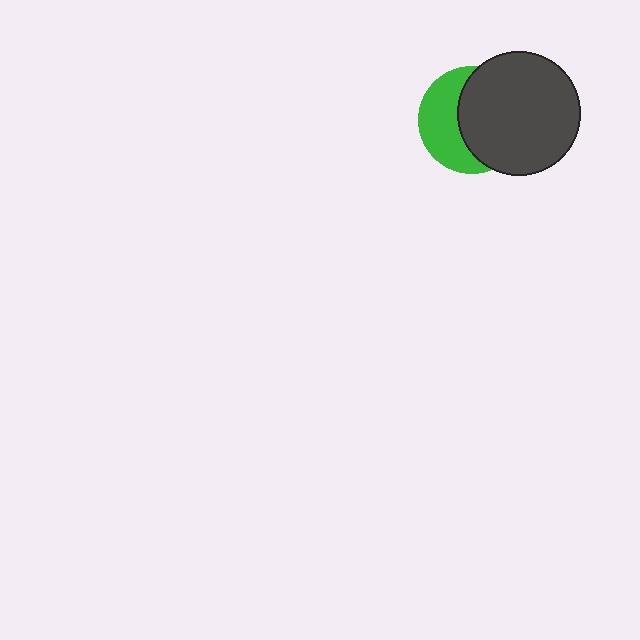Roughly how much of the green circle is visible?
A small part of it is visible (roughly 43%).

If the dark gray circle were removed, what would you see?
You would see the complete green circle.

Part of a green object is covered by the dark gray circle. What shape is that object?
It is a circle.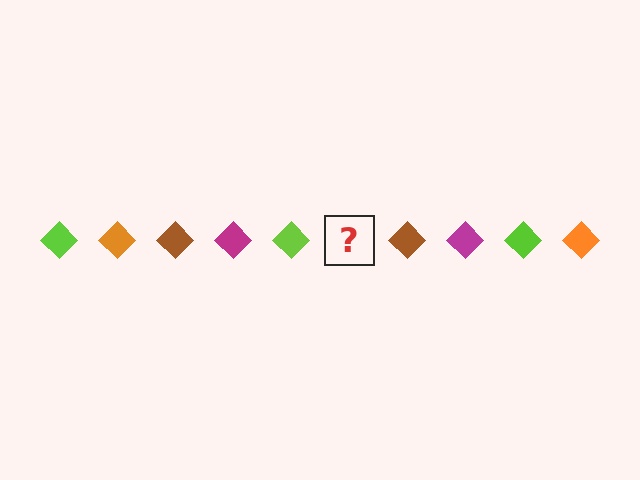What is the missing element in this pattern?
The missing element is an orange diamond.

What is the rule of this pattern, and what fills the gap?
The rule is that the pattern cycles through lime, orange, brown, magenta diamonds. The gap should be filled with an orange diamond.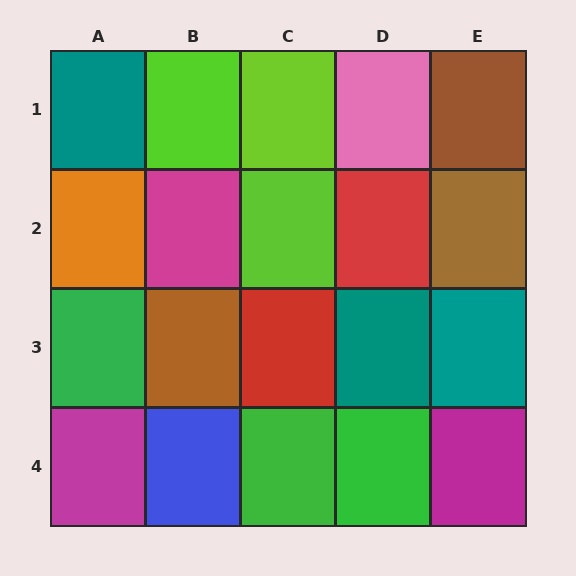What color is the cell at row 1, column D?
Pink.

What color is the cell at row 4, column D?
Green.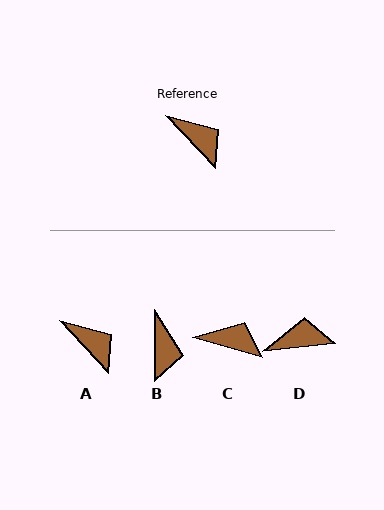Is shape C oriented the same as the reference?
No, it is off by about 31 degrees.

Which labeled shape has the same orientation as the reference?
A.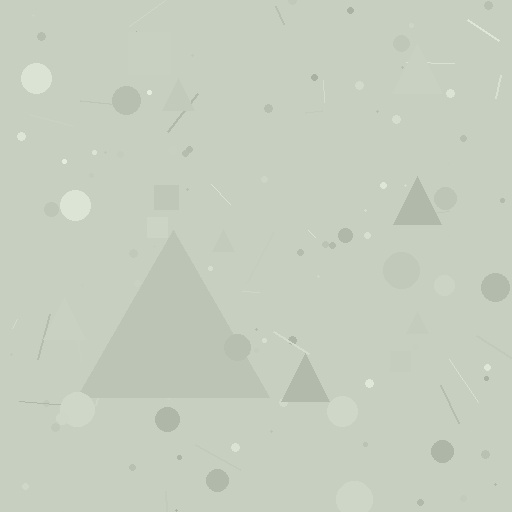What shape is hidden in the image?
A triangle is hidden in the image.